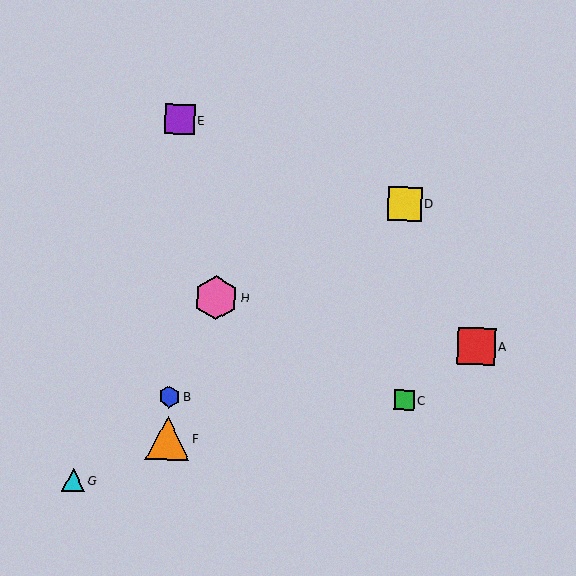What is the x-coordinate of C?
Object C is at x≈404.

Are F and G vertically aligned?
No, F is at x≈168 and G is at x≈73.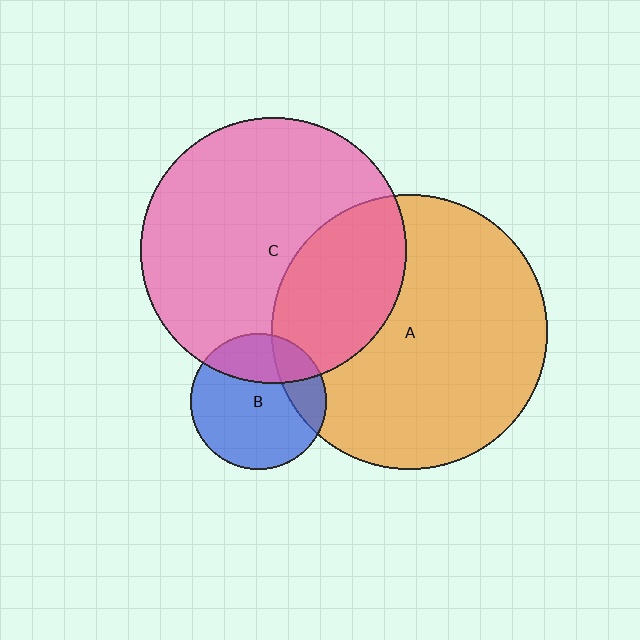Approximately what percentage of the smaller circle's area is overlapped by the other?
Approximately 30%.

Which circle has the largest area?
Circle A (orange).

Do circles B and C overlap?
Yes.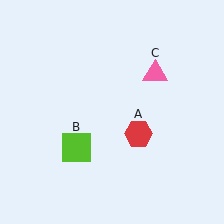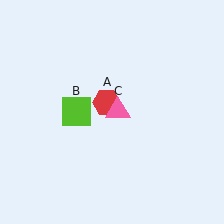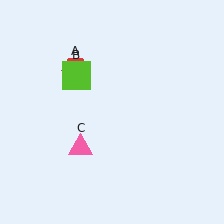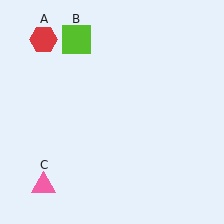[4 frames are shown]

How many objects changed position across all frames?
3 objects changed position: red hexagon (object A), lime square (object B), pink triangle (object C).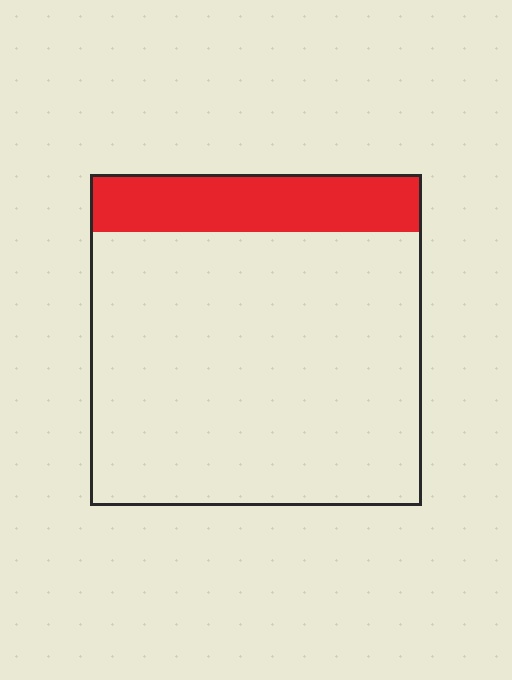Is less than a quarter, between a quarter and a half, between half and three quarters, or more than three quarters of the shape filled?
Less than a quarter.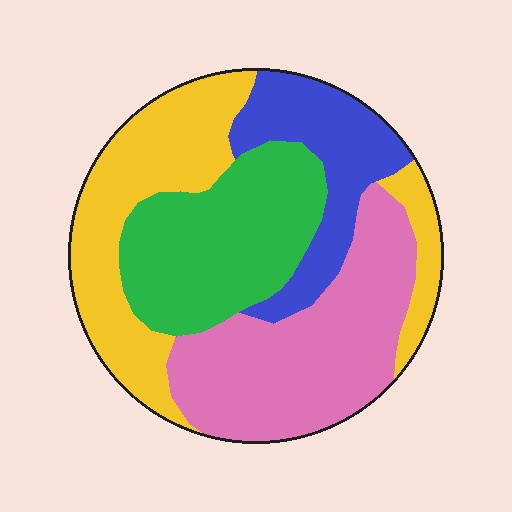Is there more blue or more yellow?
Yellow.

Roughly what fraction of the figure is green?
Green takes up about one quarter (1/4) of the figure.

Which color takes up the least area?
Blue, at roughly 15%.